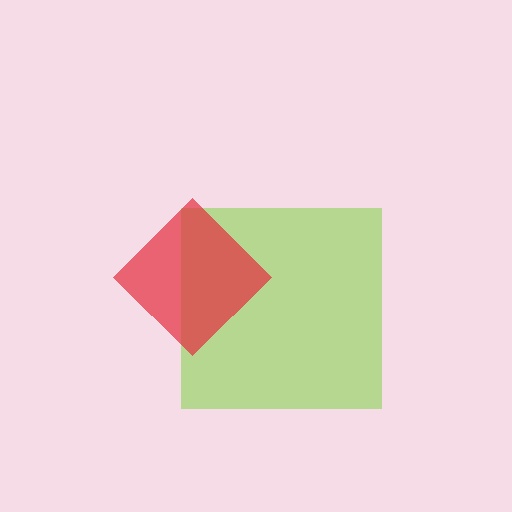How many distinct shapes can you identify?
There are 2 distinct shapes: a lime square, a red diamond.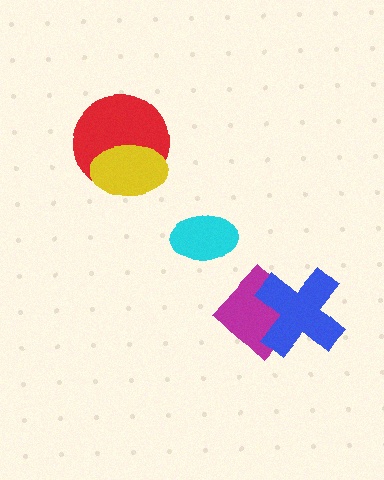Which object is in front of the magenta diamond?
The blue cross is in front of the magenta diamond.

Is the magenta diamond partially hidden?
Yes, it is partially covered by another shape.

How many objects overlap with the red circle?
1 object overlaps with the red circle.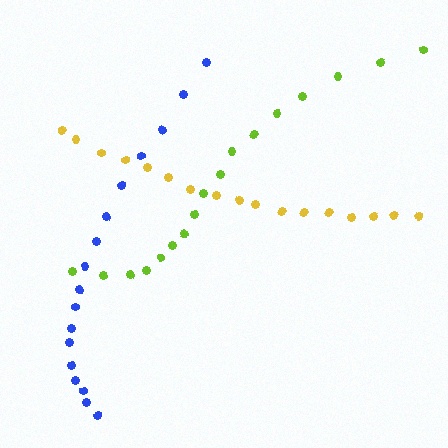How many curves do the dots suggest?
There are 3 distinct paths.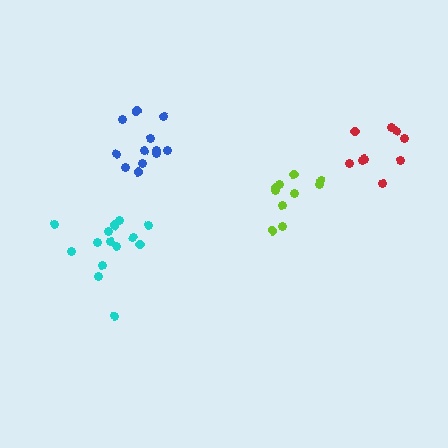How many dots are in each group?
Group 1: 12 dots, Group 2: 14 dots, Group 3: 10 dots, Group 4: 9 dots (45 total).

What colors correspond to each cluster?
The clusters are colored: blue, cyan, lime, red.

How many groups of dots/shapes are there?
There are 4 groups.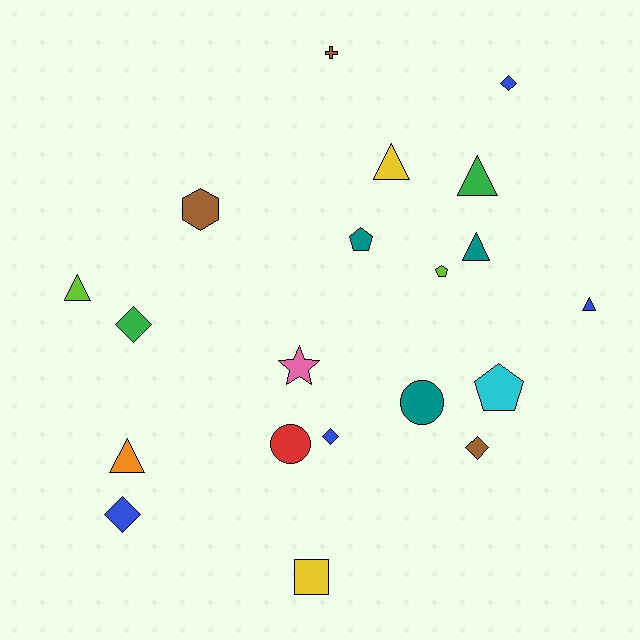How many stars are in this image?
There is 1 star.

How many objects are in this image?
There are 20 objects.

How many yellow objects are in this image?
There are 2 yellow objects.